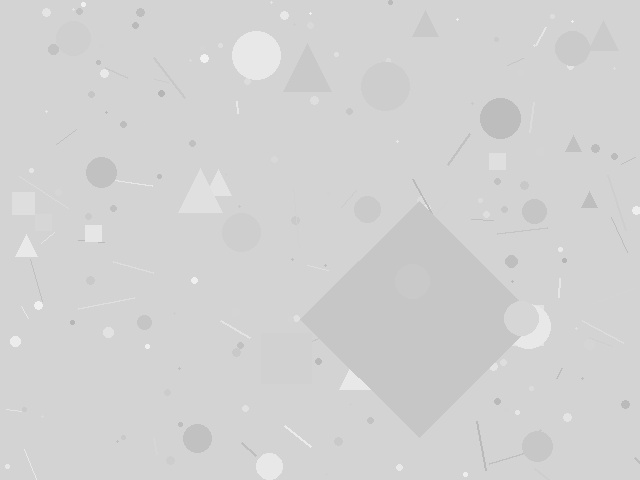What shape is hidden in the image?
A diamond is hidden in the image.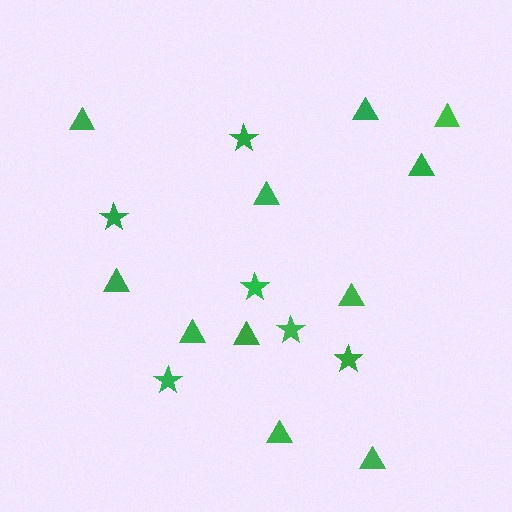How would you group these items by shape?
There are 2 groups: one group of stars (6) and one group of triangles (11).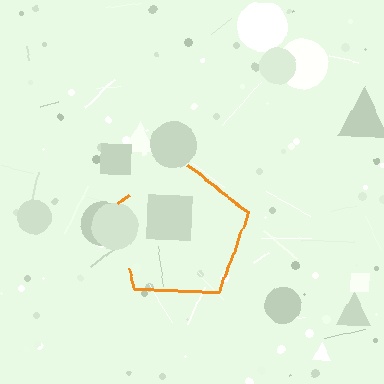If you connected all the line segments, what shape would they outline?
They would outline a pentagon.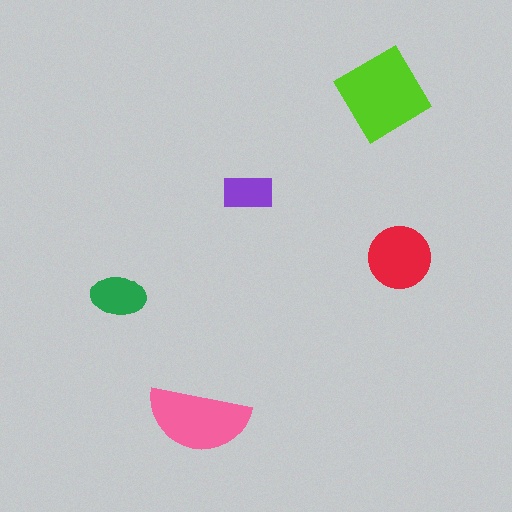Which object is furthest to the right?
The red circle is rightmost.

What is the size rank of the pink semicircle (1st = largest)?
2nd.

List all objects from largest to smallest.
The lime diamond, the pink semicircle, the red circle, the green ellipse, the purple rectangle.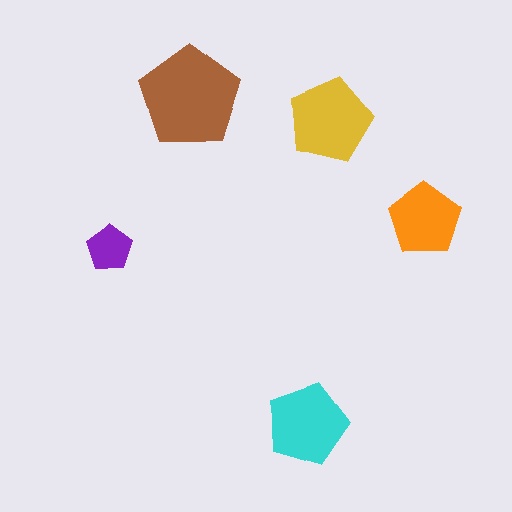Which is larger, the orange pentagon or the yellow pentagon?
The yellow one.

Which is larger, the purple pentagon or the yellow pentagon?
The yellow one.